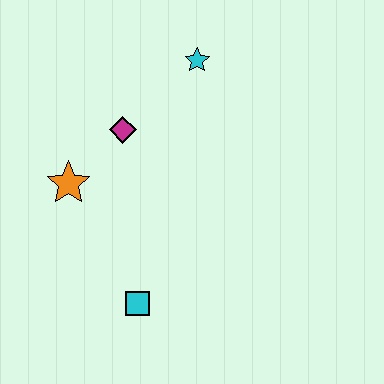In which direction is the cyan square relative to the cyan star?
The cyan square is below the cyan star.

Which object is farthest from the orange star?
The cyan star is farthest from the orange star.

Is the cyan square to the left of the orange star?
No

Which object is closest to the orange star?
The magenta diamond is closest to the orange star.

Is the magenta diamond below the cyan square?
No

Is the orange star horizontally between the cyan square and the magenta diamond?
No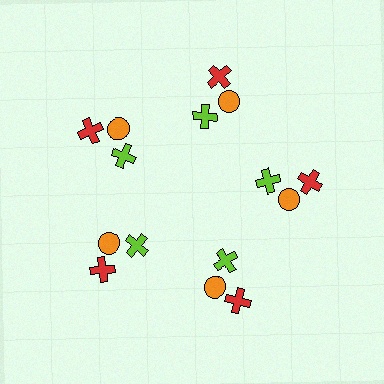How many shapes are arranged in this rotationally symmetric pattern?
There are 15 shapes, arranged in 5 groups of 3.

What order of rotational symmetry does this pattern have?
This pattern has 5-fold rotational symmetry.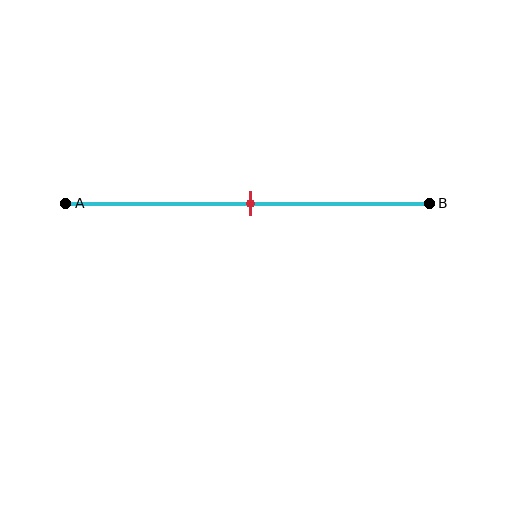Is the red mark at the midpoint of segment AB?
Yes, the mark is approximately at the midpoint.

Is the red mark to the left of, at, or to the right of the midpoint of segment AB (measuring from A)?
The red mark is approximately at the midpoint of segment AB.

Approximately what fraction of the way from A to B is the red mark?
The red mark is approximately 50% of the way from A to B.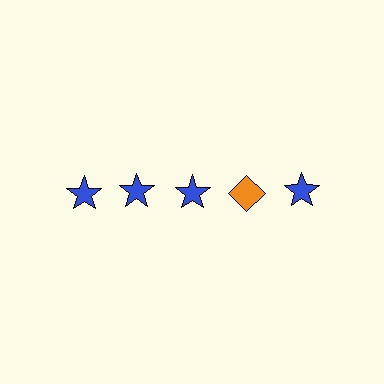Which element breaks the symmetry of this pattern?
The orange diamond in the top row, second from right column breaks the symmetry. All other shapes are blue stars.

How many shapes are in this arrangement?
There are 5 shapes arranged in a grid pattern.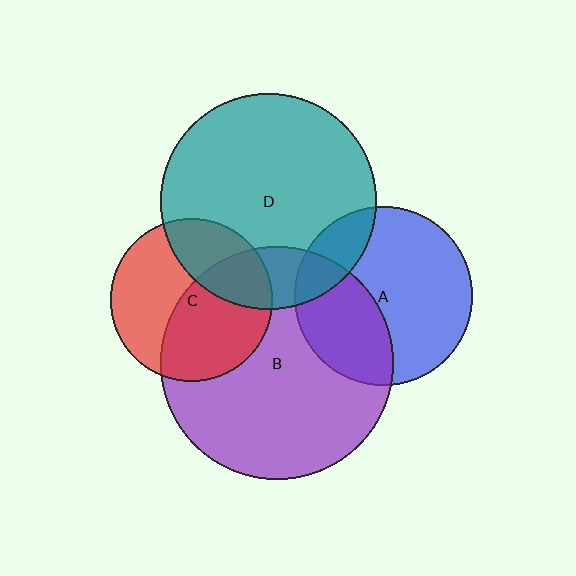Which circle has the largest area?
Circle B (purple).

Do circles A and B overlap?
Yes.